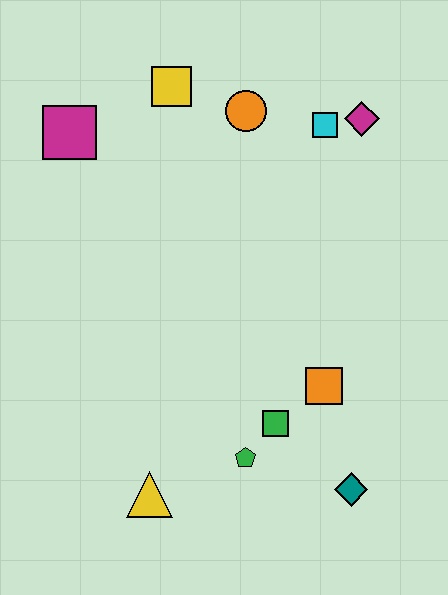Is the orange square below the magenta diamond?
Yes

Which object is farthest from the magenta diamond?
The yellow triangle is farthest from the magenta diamond.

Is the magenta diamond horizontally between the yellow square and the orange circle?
No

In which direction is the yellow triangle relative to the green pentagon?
The yellow triangle is to the left of the green pentagon.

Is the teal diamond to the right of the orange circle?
Yes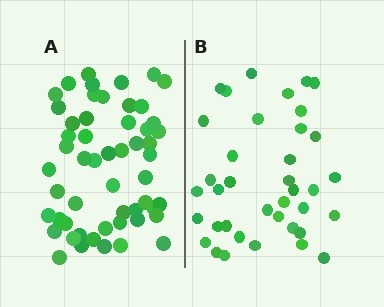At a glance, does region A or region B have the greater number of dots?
Region A (the left region) has more dots.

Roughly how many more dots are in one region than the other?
Region A has approximately 15 more dots than region B.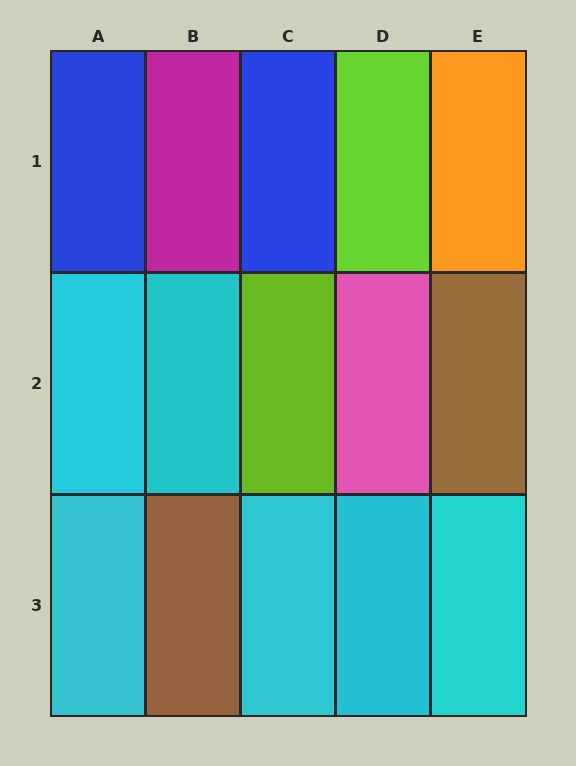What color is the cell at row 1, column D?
Lime.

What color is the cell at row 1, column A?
Blue.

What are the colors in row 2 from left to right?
Cyan, cyan, lime, pink, brown.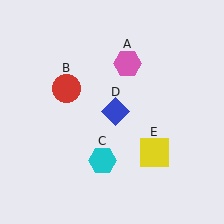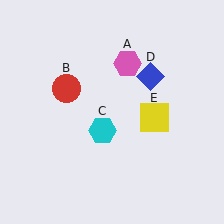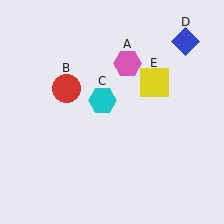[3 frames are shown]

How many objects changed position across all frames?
3 objects changed position: cyan hexagon (object C), blue diamond (object D), yellow square (object E).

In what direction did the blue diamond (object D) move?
The blue diamond (object D) moved up and to the right.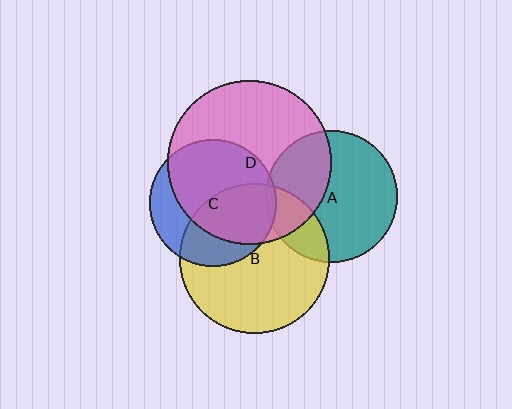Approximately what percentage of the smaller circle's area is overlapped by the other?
Approximately 35%.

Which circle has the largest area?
Circle D (pink).